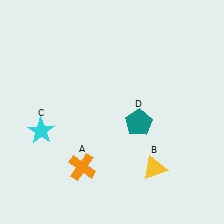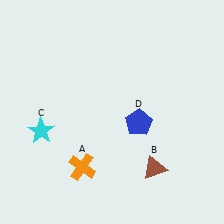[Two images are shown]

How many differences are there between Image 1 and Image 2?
There are 2 differences between the two images.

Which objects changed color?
B changed from yellow to brown. D changed from teal to blue.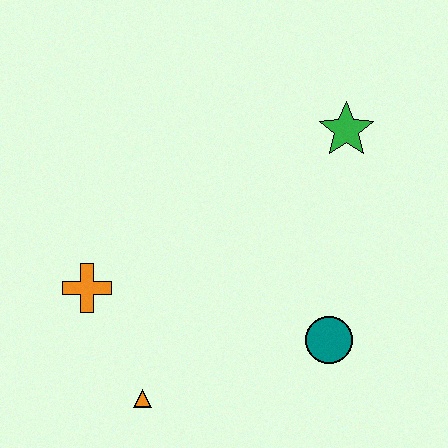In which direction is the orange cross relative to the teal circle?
The orange cross is to the left of the teal circle.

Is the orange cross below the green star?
Yes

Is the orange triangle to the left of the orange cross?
No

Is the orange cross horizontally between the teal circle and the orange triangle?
No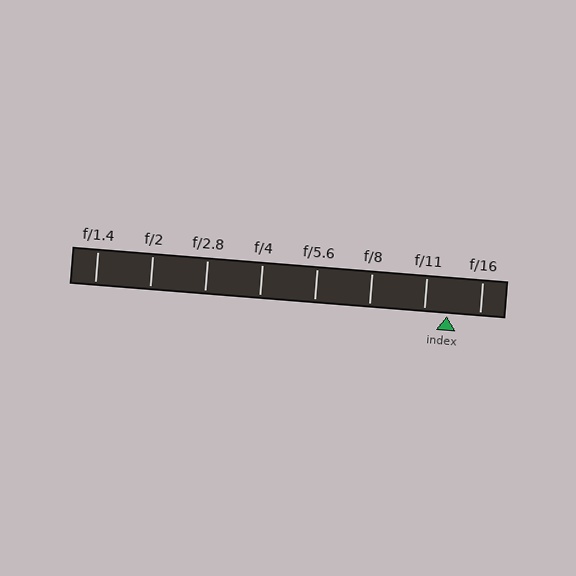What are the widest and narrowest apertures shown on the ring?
The widest aperture shown is f/1.4 and the narrowest is f/16.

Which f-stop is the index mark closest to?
The index mark is closest to f/11.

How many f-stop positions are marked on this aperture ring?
There are 8 f-stop positions marked.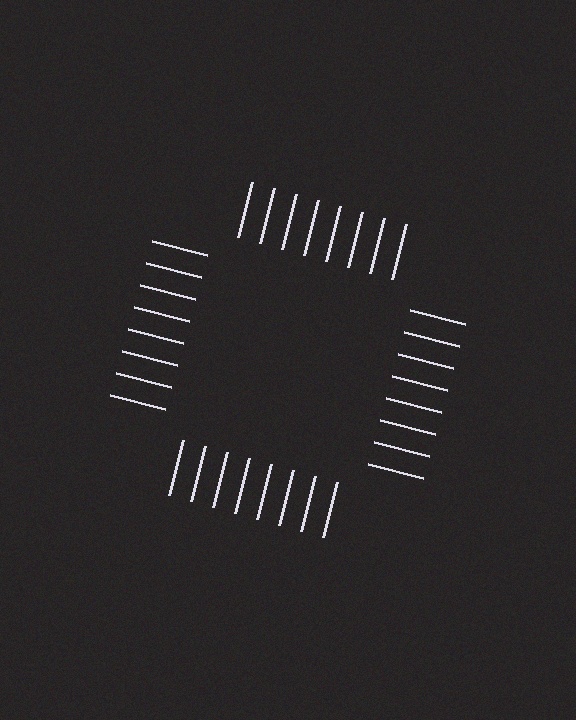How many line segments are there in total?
32 — 8 along each of the 4 edges.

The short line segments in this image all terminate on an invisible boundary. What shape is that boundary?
An illusory square — the line segments terminate on its edges but no continuous stroke is drawn.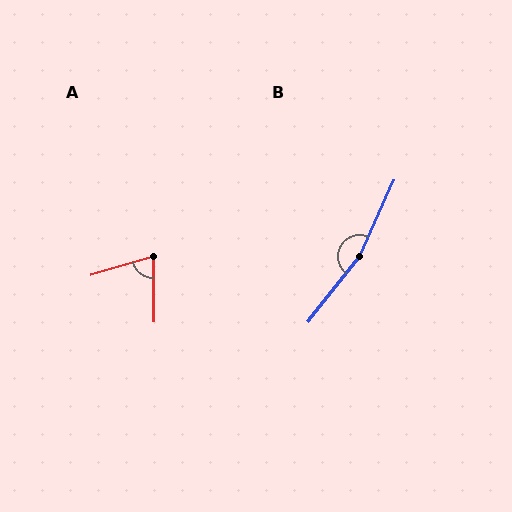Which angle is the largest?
B, at approximately 166 degrees.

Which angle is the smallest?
A, at approximately 74 degrees.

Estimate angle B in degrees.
Approximately 166 degrees.